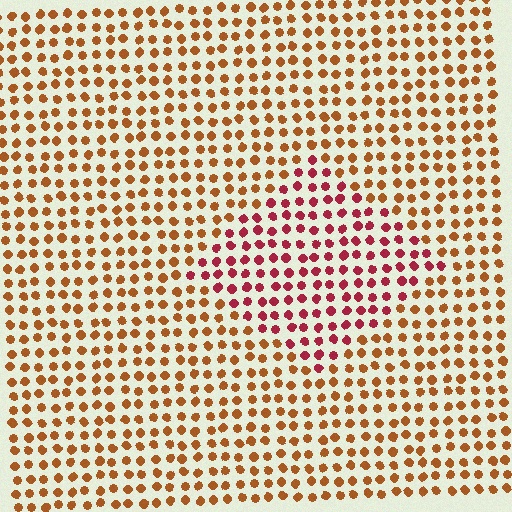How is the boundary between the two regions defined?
The boundary is defined purely by a slight shift in hue (about 39 degrees). Spacing, size, and orientation are identical on both sides.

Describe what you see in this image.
The image is filled with small brown elements in a uniform arrangement. A diamond-shaped region is visible where the elements are tinted to a slightly different hue, forming a subtle color boundary.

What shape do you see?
I see a diamond.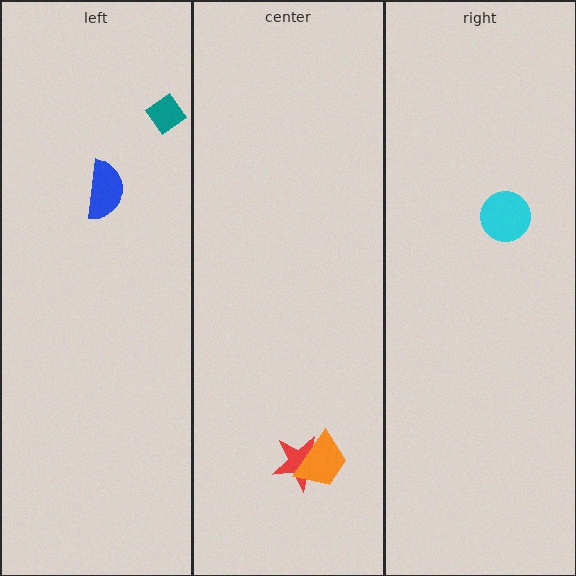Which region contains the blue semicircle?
The left region.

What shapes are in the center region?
The red star, the orange trapezoid.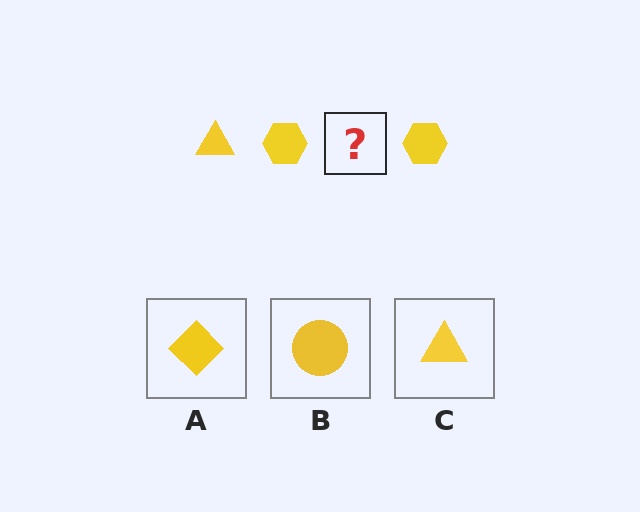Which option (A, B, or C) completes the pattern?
C.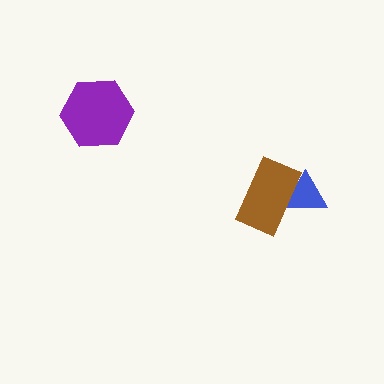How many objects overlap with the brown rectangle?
1 object overlaps with the brown rectangle.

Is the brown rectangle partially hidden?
No, no other shape covers it.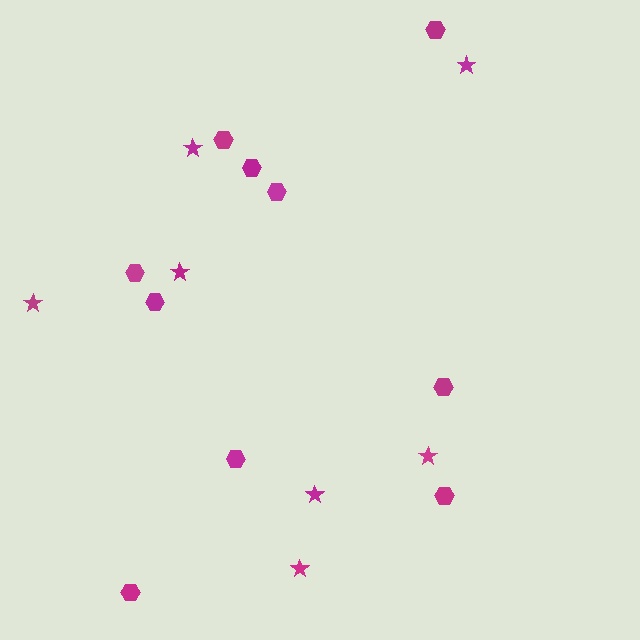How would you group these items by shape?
There are 2 groups: one group of stars (7) and one group of hexagons (10).